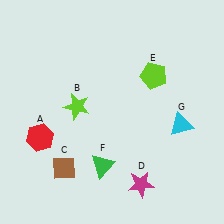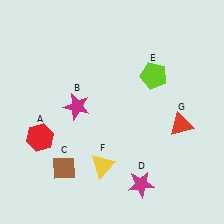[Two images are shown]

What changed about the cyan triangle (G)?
In Image 1, G is cyan. In Image 2, it changed to red.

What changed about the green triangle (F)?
In Image 1, F is green. In Image 2, it changed to yellow.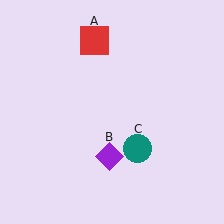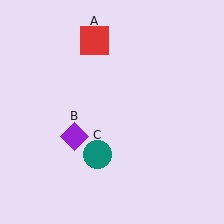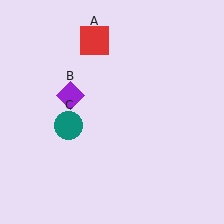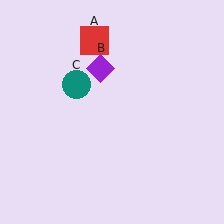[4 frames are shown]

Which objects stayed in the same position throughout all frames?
Red square (object A) remained stationary.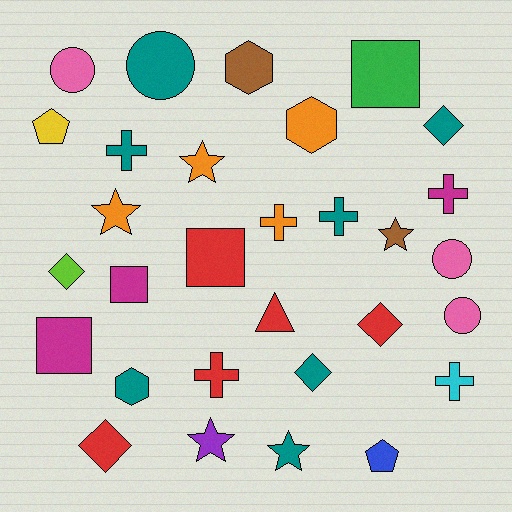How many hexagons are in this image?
There are 3 hexagons.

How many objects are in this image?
There are 30 objects.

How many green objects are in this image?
There is 1 green object.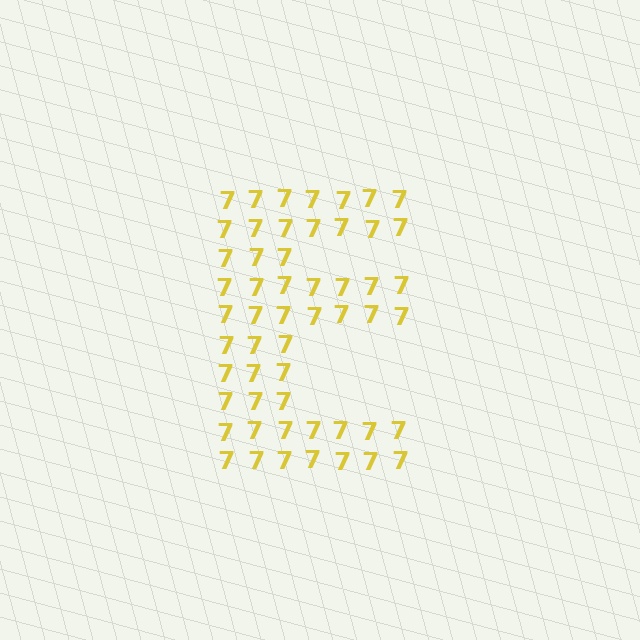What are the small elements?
The small elements are digit 7's.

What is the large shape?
The large shape is the letter E.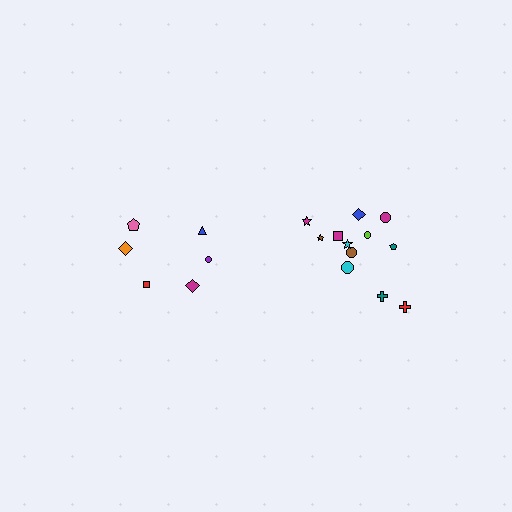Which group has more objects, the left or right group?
The right group.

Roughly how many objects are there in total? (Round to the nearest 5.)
Roughly 20 objects in total.